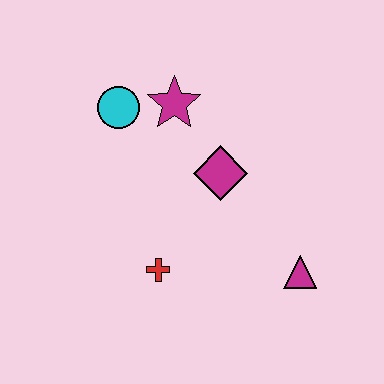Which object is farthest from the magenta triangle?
The cyan circle is farthest from the magenta triangle.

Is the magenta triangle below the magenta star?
Yes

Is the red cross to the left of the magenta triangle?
Yes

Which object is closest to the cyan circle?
The magenta star is closest to the cyan circle.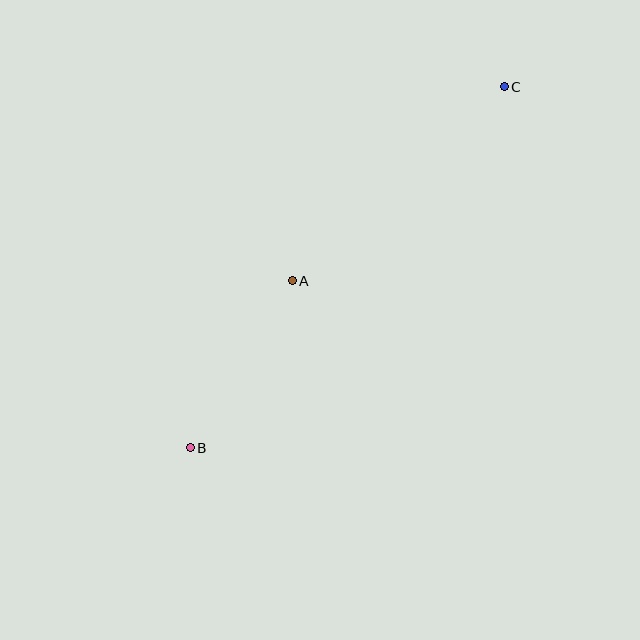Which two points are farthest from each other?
Points B and C are farthest from each other.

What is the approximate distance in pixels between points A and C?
The distance between A and C is approximately 287 pixels.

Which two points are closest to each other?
Points A and B are closest to each other.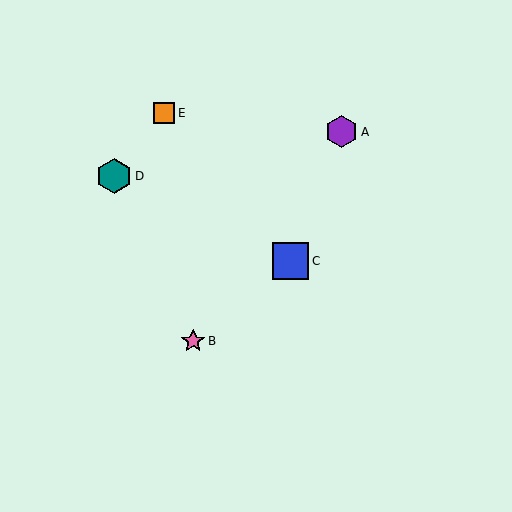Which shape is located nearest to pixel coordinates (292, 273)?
The blue square (labeled C) at (291, 261) is nearest to that location.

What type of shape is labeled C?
Shape C is a blue square.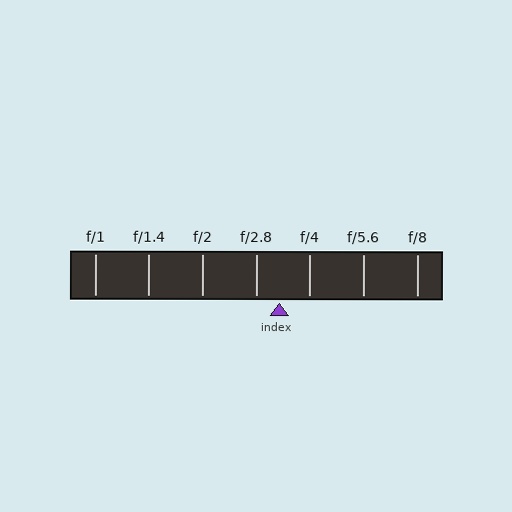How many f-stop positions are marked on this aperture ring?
There are 7 f-stop positions marked.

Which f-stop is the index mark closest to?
The index mark is closest to f/2.8.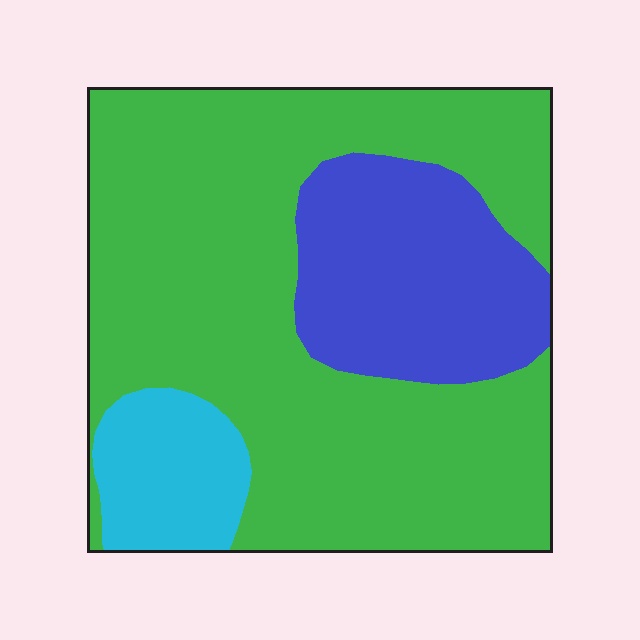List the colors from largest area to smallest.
From largest to smallest: green, blue, cyan.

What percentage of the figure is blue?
Blue covers roughly 20% of the figure.